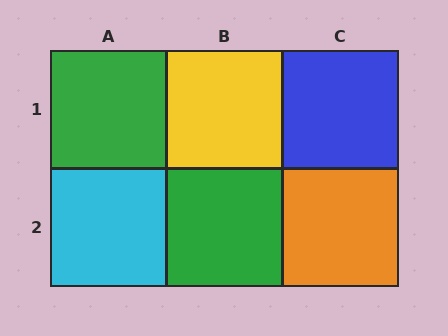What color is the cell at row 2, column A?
Cyan.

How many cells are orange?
1 cell is orange.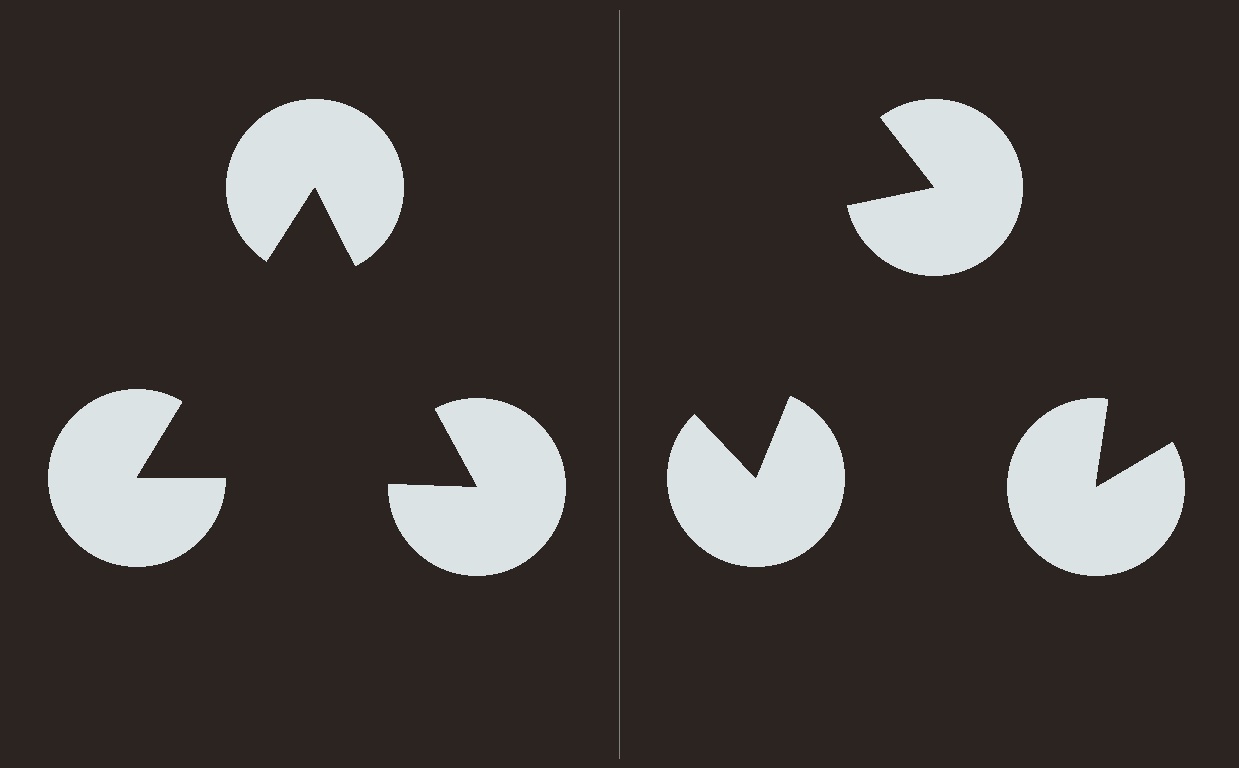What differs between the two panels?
The pac-man discs are positioned identically on both sides; only the wedge orientations differ. On the left they align to a triangle; on the right they are misaligned.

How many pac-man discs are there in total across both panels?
6 — 3 on each side.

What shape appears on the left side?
An illusory triangle.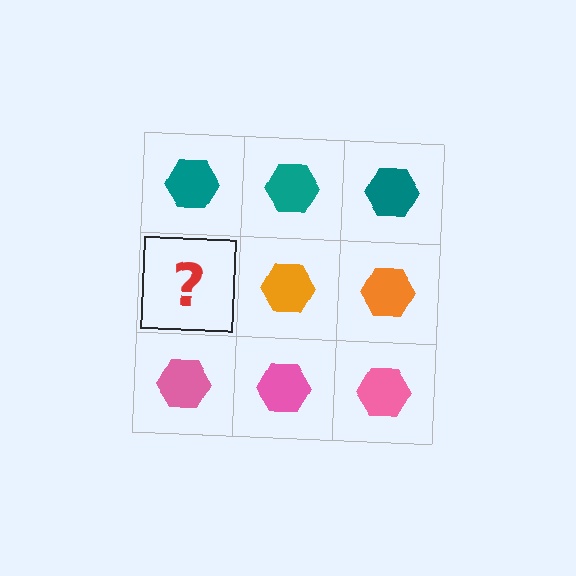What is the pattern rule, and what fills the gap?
The rule is that each row has a consistent color. The gap should be filled with an orange hexagon.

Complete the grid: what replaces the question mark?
The question mark should be replaced with an orange hexagon.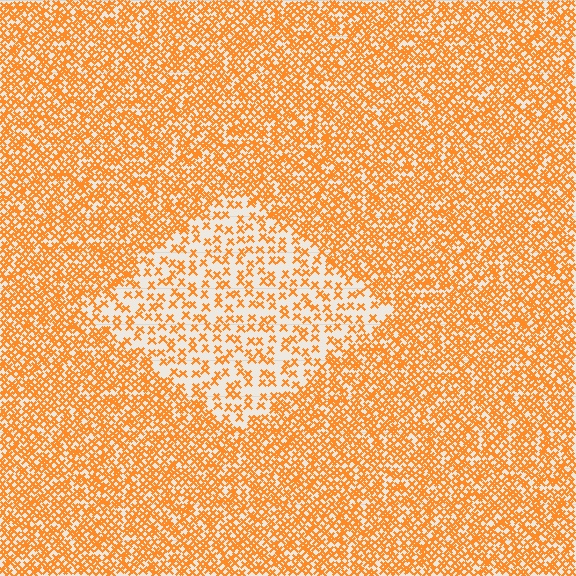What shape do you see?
I see a diamond.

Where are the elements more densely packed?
The elements are more densely packed outside the diamond boundary.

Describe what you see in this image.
The image contains small orange elements arranged at two different densities. A diamond-shaped region is visible where the elements are less densely packed than the surrounding area.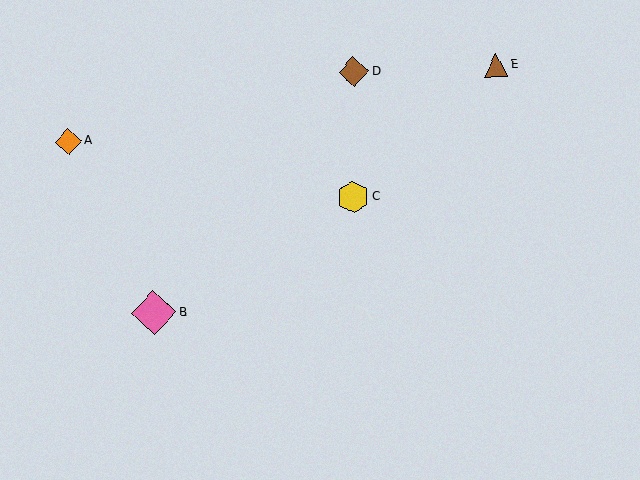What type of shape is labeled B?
Shape B is a pink diamond.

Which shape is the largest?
The pink diamond (labeled B) is the largest.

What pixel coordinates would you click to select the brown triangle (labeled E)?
Click at (496, 65) to select the brown triangle E.